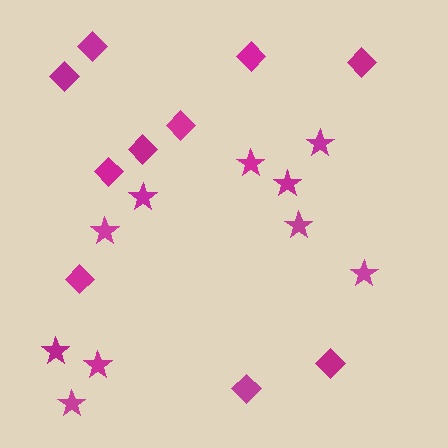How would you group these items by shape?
There are 2 groups: one group of stars (10) and one group of diamonds (10).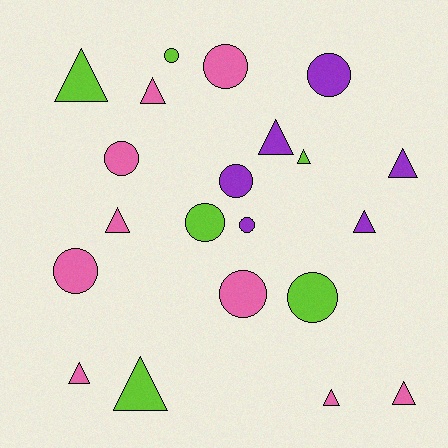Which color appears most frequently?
Pink, with 9 objects.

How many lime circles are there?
There are 3 lime circles.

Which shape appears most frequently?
Triangle, with 11 objects.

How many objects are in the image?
There are 21 objects.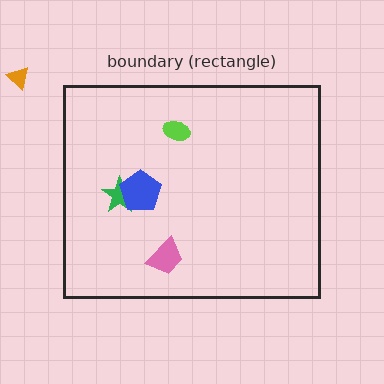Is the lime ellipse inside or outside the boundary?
Inside.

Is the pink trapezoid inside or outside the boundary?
Inside.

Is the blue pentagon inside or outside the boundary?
Inside.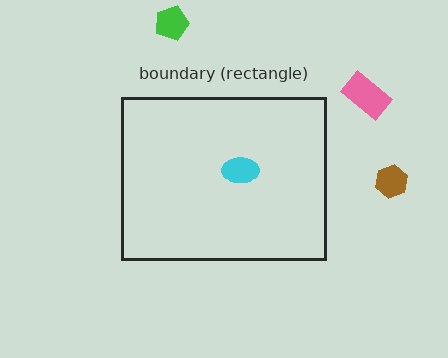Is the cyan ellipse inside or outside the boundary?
Inside.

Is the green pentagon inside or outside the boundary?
Outside.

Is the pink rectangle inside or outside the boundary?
Outside.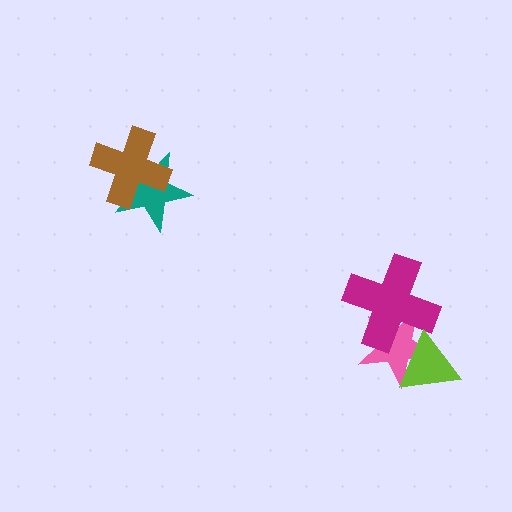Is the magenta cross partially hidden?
Yes, it is partially covered by another shape.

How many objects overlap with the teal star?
1 object overlaps with the teal star.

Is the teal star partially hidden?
Yes, it is partially covered by another shape.